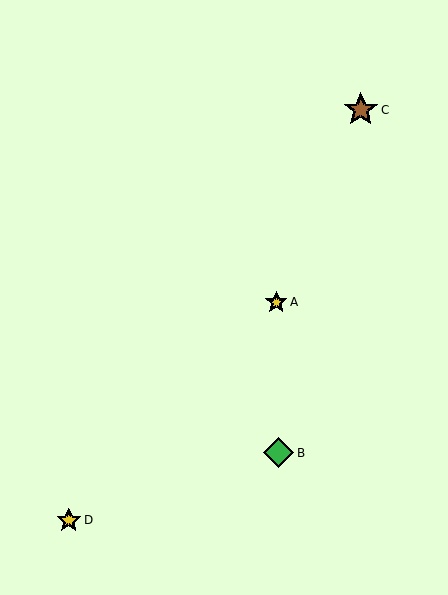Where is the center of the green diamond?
The center of the green diamond is at (279, 453).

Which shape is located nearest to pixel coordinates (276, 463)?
The green diamond (labeled B) at (279, 453) is nearest to that location.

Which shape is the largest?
The brown star (labeled C) is the largest.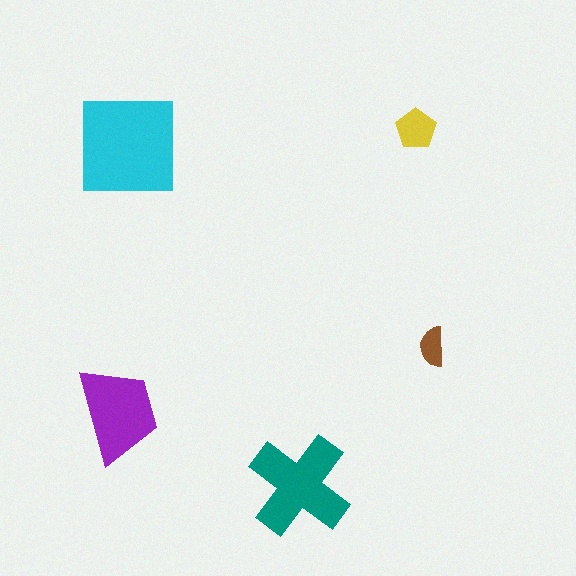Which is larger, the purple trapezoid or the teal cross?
The teal cross.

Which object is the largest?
The cyan square.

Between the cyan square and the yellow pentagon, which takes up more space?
The cyan square.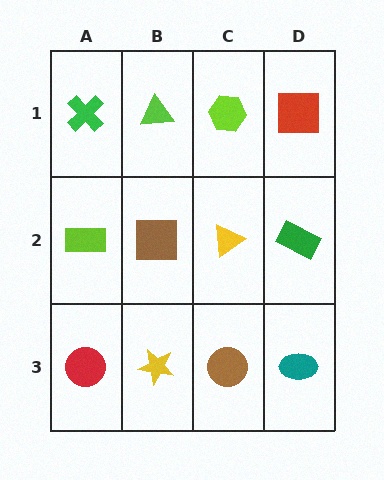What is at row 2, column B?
A brown square.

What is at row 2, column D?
A green rectangle.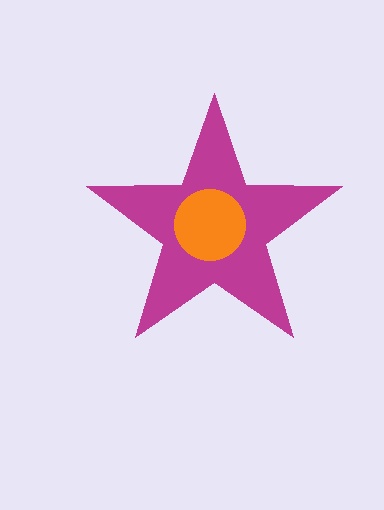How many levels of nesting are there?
2.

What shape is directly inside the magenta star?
The orange circle.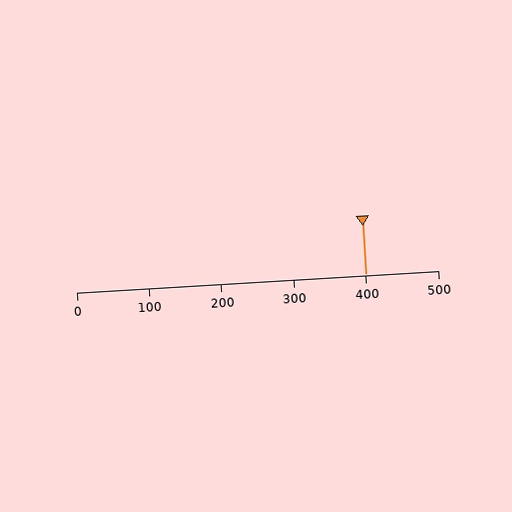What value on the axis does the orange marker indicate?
The marker indicates approximately 400.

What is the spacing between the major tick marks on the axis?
The major ticks are spaced 100 apart.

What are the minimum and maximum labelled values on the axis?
The axis runs from 0 to 500.